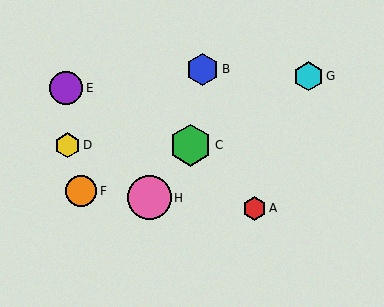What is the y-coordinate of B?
Object B is at y≈69.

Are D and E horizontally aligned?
No, D is at y≈145 and E is at y≈88.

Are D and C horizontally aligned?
Yes, both are at y≈145.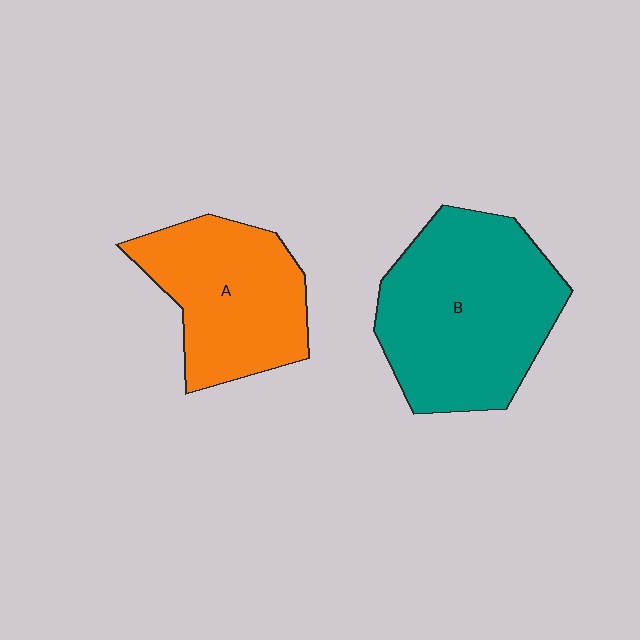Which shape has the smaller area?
Shape A (orange).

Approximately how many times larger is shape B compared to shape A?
Approximately 1.4 times.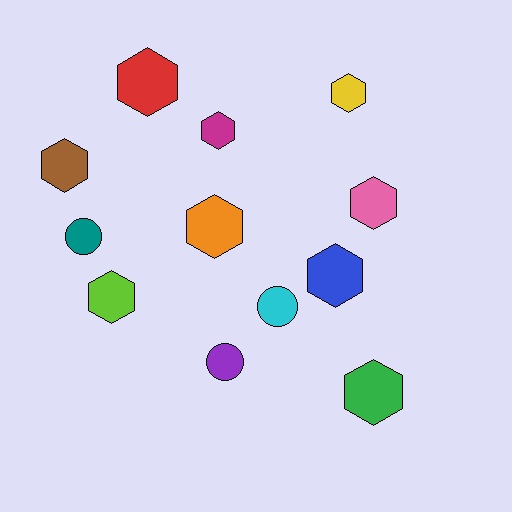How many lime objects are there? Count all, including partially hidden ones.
There is 1 lime object.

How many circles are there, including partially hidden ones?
There are 3 circles.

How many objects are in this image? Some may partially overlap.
There are 12 objects.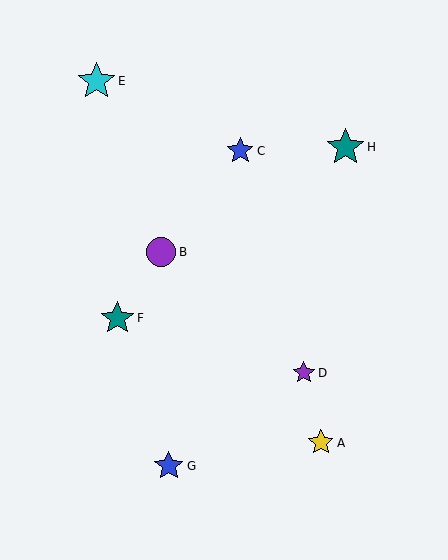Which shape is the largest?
The cyan star (labeled E) is the largest.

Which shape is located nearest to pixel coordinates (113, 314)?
The teal star (labeled F) at (117, 318) is nearest to that location.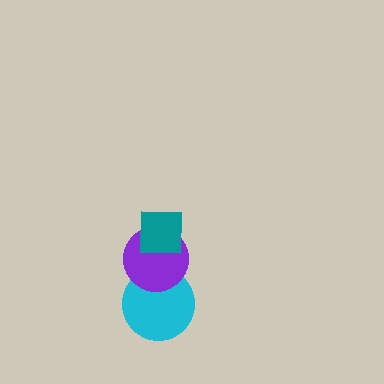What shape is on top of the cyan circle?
The purple circle is on top of the cyan circle.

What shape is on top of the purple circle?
The teal square is on top of the purple circle.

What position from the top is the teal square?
The teal square is 1st from the top.